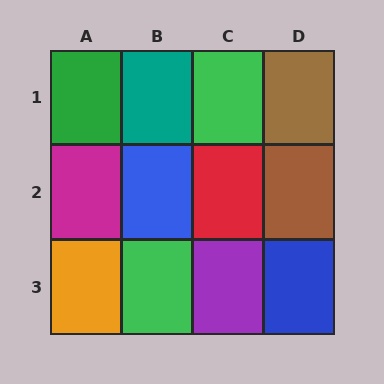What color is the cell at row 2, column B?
Blue.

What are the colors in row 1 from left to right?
Green, teal, green, brown.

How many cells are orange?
1 cell is orange.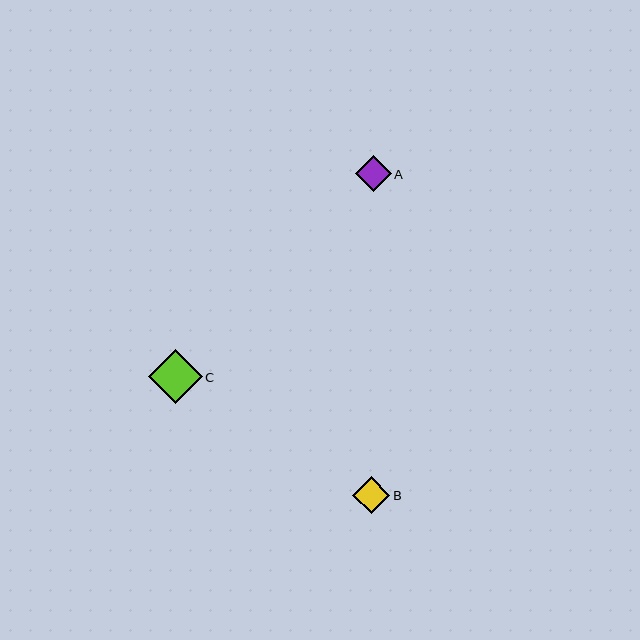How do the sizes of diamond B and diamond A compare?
Diamond B and diamond A are approximately the same size.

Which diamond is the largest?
Diamond C is the largest with a size of approximately 54 pixels.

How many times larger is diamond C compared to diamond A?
Diamond C is approximately 1.5 times the size of diamond A.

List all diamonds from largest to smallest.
From largest to smallest: C, B, A.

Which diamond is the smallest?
Diamond A is the smallest with a size of approximately 36 pixels.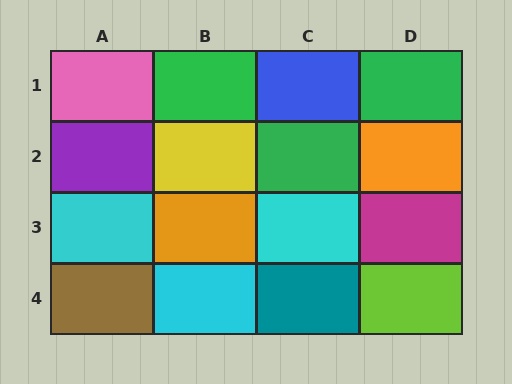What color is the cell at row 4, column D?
Lime.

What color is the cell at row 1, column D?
Green.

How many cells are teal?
1 cell is teal.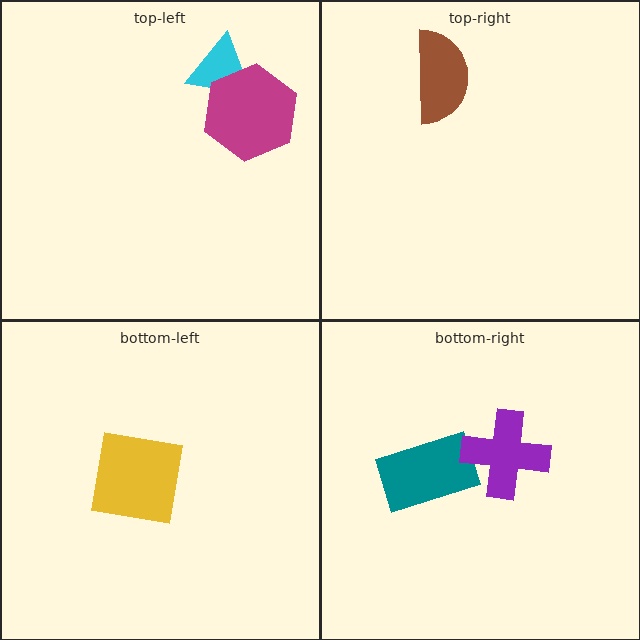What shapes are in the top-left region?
The cyan triangle, the magenta hexagon.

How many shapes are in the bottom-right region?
2.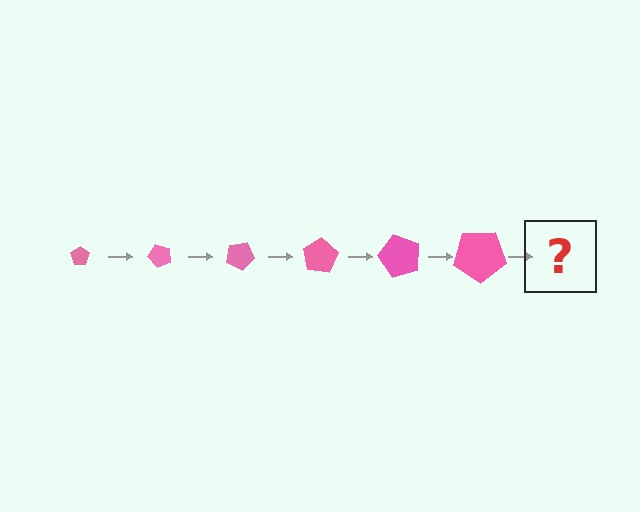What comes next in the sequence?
The next element should be a pentagon, larger than the previous one and rotated 300 degrees from the start.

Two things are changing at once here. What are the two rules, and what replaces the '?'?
The two rules are that the pentagon grows larger each step and it rotates 50 degrees each step. The '?' should be a pentagon, larger than the previous one and rotated 300 degrees from the start.